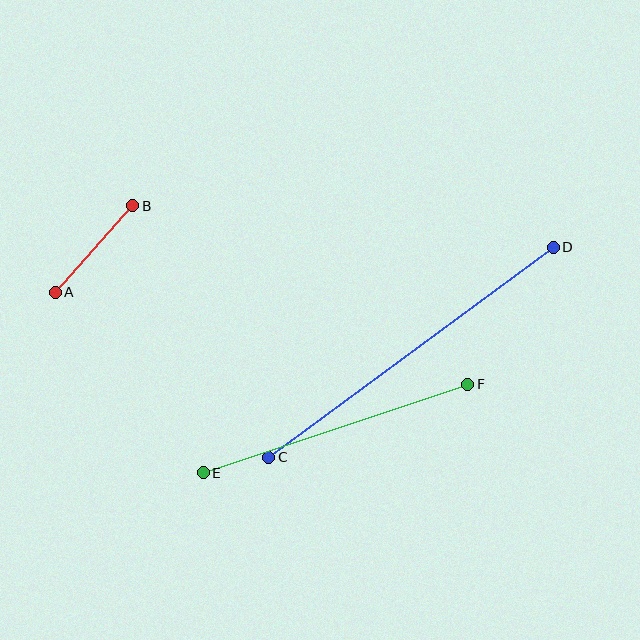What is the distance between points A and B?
The distance is approximately 116 pixels.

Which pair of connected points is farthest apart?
Points C and D are farthest apart.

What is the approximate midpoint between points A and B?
The midpoint is at approximately (94, 249) pixels.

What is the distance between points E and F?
The distance is approximately 279 pixels.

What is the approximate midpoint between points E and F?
The midpoint is at approximately (335, 428) pixels.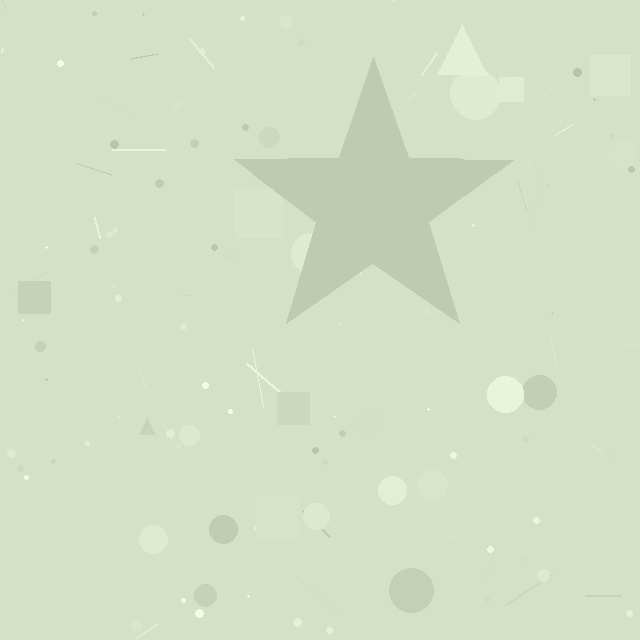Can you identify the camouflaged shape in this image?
The camouflaged shape is a star.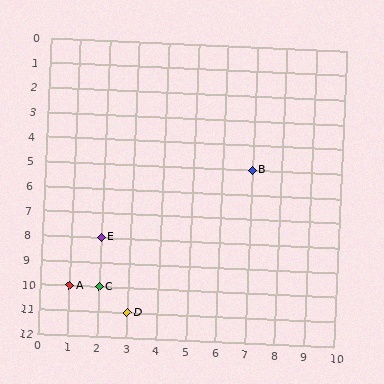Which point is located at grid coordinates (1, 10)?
Point A is at (1, 10).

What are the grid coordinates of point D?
Point D is at grid coordinates (3, 11).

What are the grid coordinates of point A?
Point A is at grid coordinates (1, 10).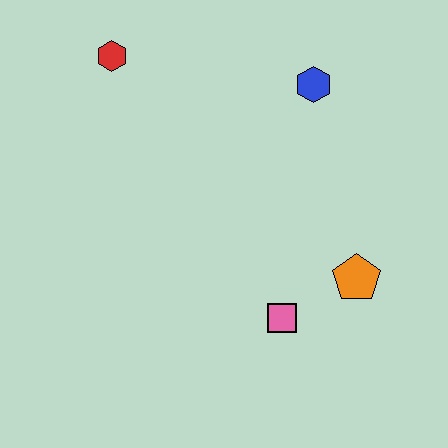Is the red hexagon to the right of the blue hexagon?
No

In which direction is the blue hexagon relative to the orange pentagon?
The blue hexagon is above the orange pentagon.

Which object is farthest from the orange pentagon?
The red hexagon is farthest from the orange pentagon.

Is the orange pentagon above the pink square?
Yes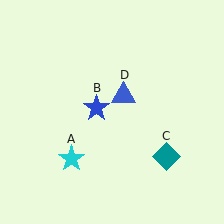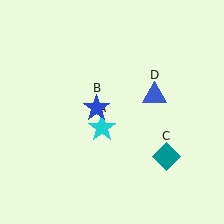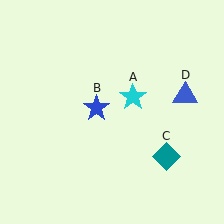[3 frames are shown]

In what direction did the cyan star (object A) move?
The cyan star (object A) moved up and to the right.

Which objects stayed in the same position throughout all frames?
Blue star (object B) and teal diamond (object C) remained stationary.